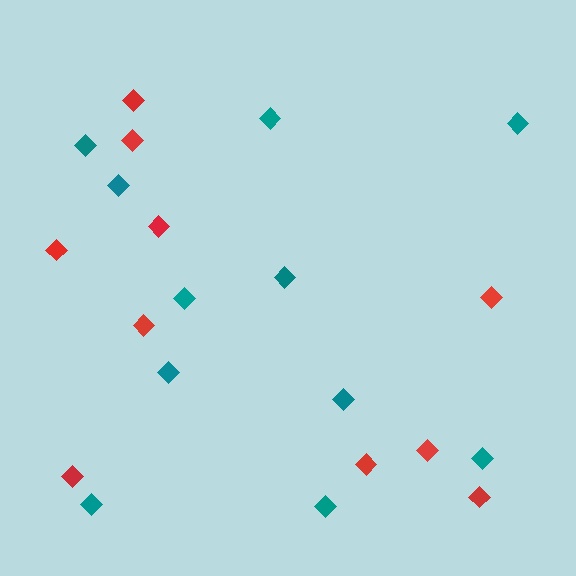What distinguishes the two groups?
There are 2 groups: one group of teal diamonds (11) and one group of red diamonds (10).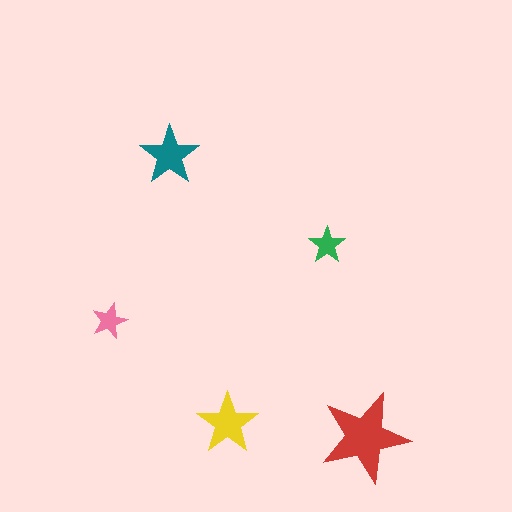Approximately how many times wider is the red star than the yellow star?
About 1.5 times wider.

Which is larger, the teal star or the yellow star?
The yellow one.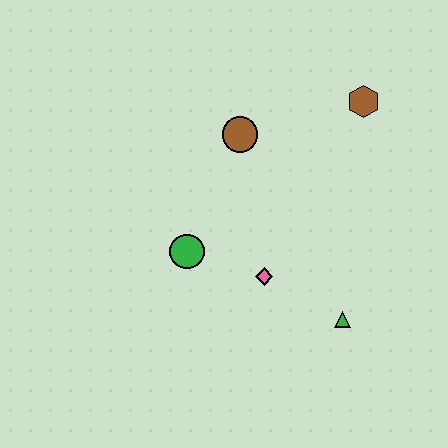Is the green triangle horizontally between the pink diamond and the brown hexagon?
Yes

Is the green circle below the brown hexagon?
Yes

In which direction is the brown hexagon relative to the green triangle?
The brown hexagon is above the green triangle.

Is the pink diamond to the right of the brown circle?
Yes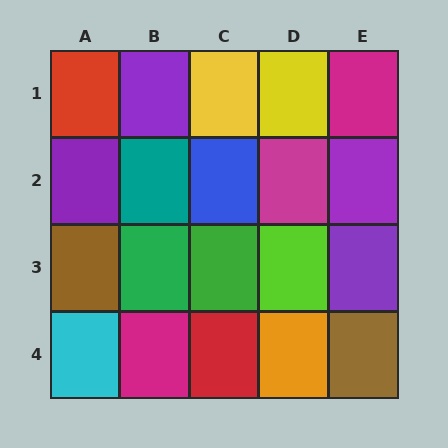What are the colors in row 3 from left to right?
Brown, green, green, lime, purple.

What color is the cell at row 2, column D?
Magenta.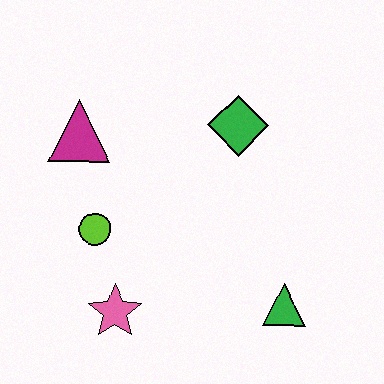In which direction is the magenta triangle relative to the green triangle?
The magenta triangle is to the left of the green triangle.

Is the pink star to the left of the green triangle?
Yes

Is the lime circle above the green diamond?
No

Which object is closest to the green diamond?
The magenta triangle is closest to the green diamond.